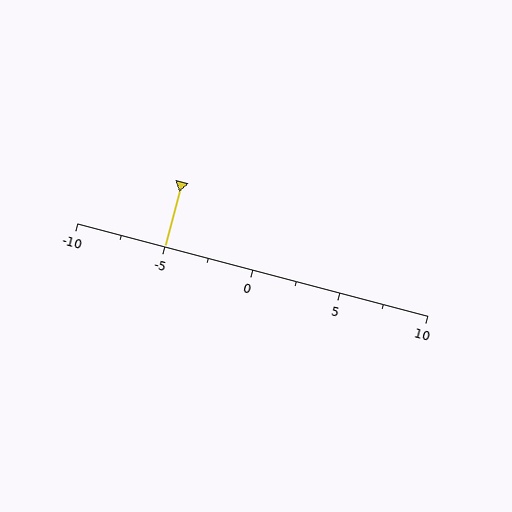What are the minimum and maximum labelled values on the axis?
The axis runs from -10 to 10.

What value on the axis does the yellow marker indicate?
The marker indicates approximately -5.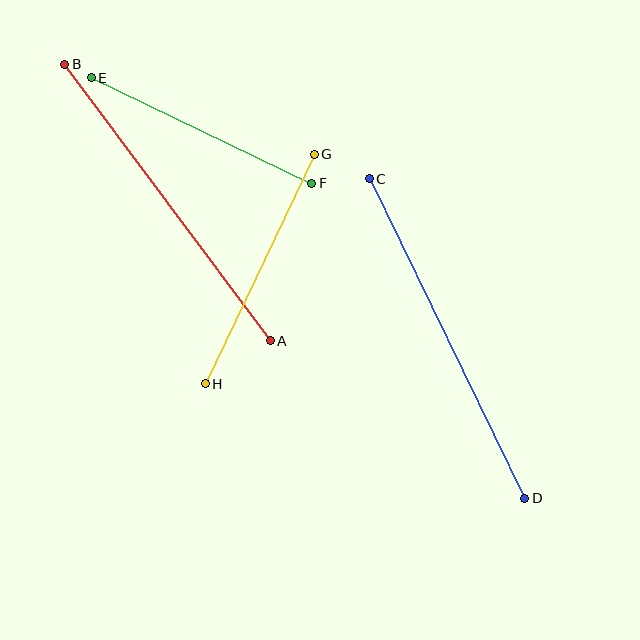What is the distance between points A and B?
The distance is approximately 344 pixels.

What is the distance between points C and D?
The distance is approximately 355 pixels.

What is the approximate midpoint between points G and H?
The midpoint is at approximately (260, 269) pixels.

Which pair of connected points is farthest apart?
Points C and D are farthest apart.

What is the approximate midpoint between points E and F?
The midpoint is at approximately (201, 131) pixels.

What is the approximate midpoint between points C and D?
The midpoint is at approximately (447, 338) pixels.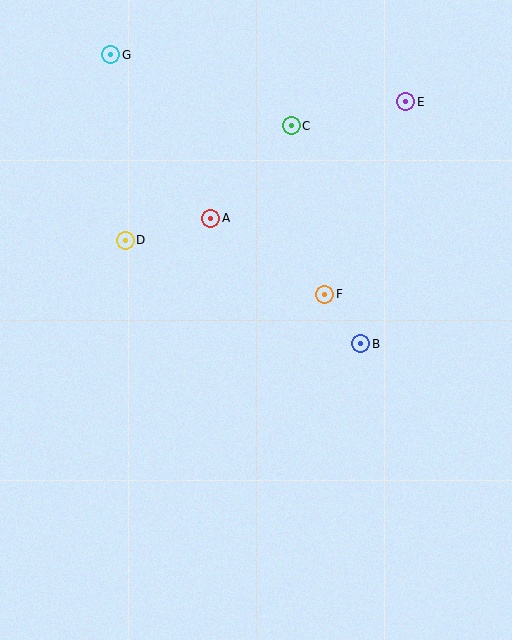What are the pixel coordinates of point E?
Point E is at (406, 102).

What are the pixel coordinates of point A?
Point A is at (211, 218).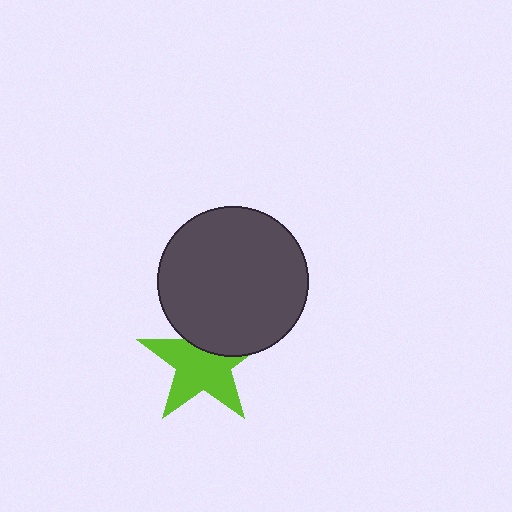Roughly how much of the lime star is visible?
Most of it is visible (roughly 67%).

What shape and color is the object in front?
The object in front is a dark gray circle.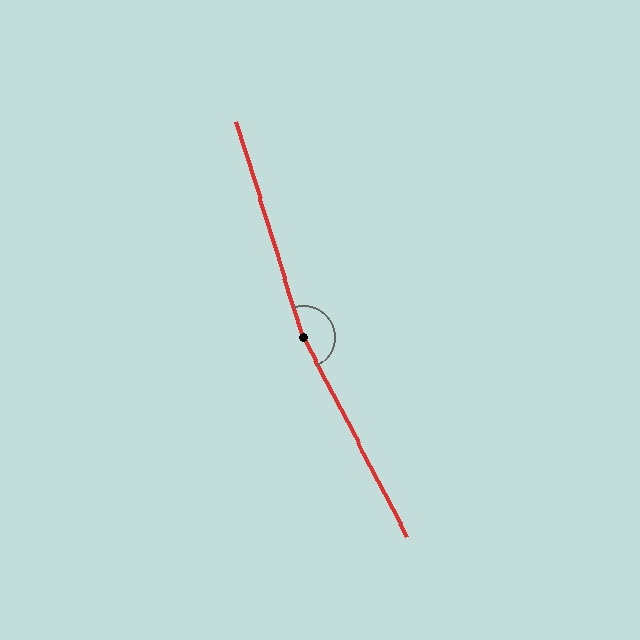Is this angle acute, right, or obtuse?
It is obtuse.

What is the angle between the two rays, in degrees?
Approximately 170 degrees.